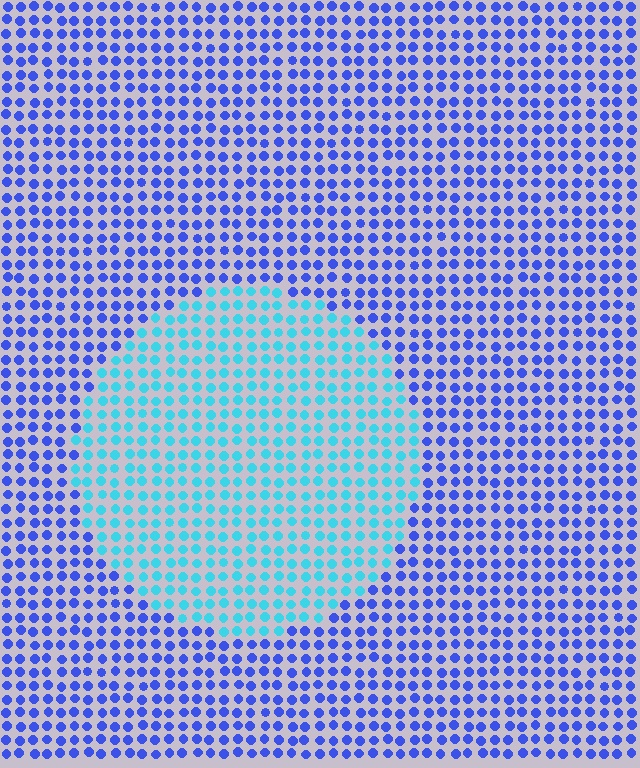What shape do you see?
I see a circle.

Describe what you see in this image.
The image is filled with small blue elements in a uniform arrangement. A circle-shaped region is visible where the elements are tinted to a slightly different hue, forming a subtle color boundary.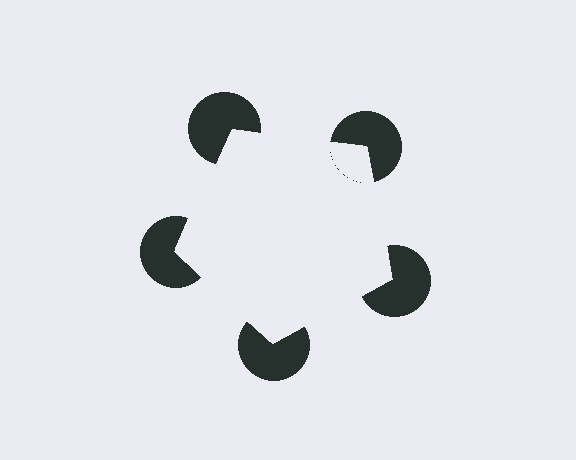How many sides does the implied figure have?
5 sides.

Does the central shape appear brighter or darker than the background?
It typically appears slightly brighter than the background, even though no actual brightness change is drawn.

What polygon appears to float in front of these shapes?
An illusory pentagon — its edges are inferred from the aligned wedge cuts in the pac-man discs, not physically drawn.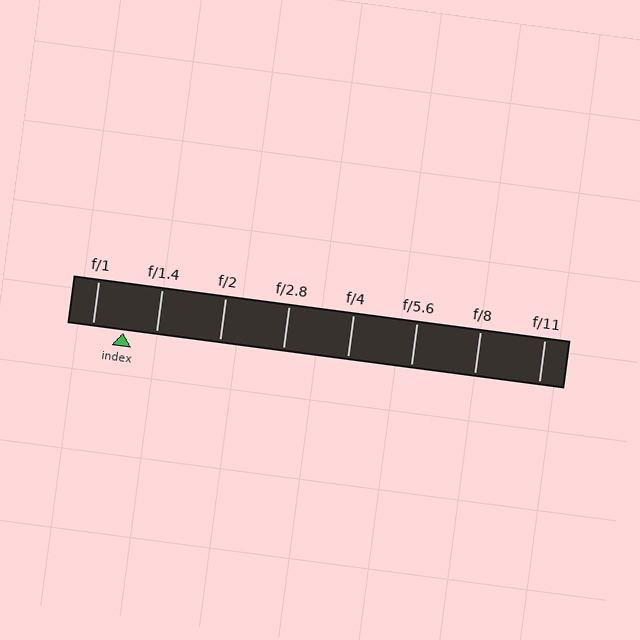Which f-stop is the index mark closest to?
The index mark is closest to f/1.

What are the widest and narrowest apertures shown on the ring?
The widest aperture shown is f/1 and the narrowest is f/11.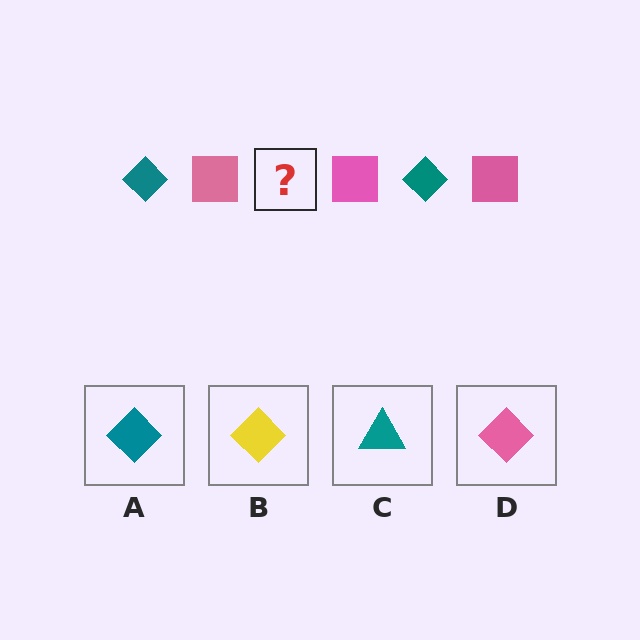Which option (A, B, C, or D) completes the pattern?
A.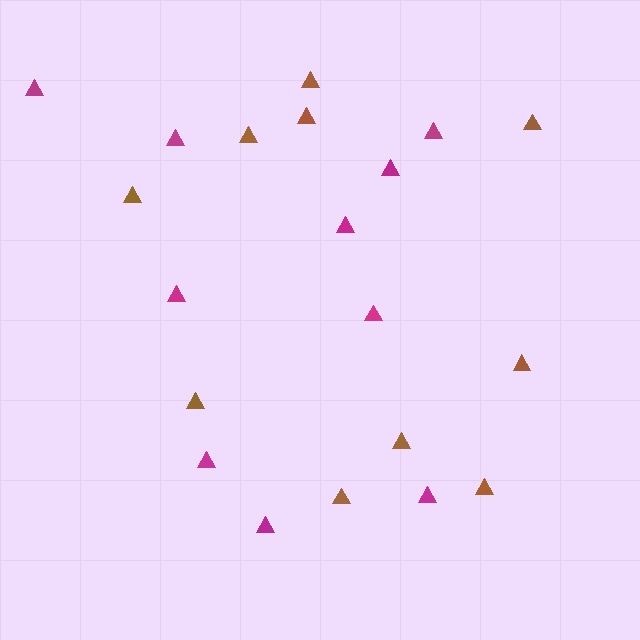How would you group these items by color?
There are 2 groups: one group of magenta triangles (10) and one group of brown triangles (10).